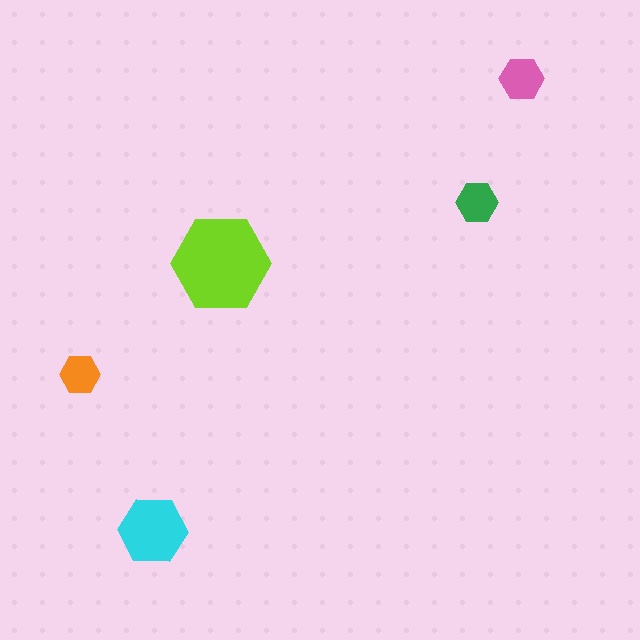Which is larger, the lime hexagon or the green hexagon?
The lime one.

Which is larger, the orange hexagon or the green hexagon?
The green one.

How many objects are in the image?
There are 5 objects in the image.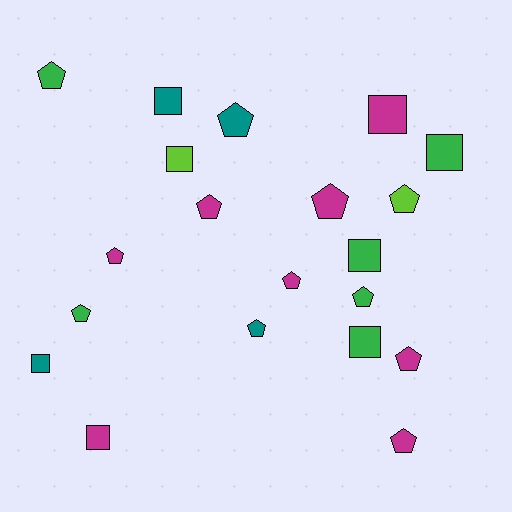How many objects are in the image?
There are 20 objects.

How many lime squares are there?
There is 1 lime square.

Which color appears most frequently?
Magenta, with 8 objects.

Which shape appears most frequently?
Pentagon, with 12 objects.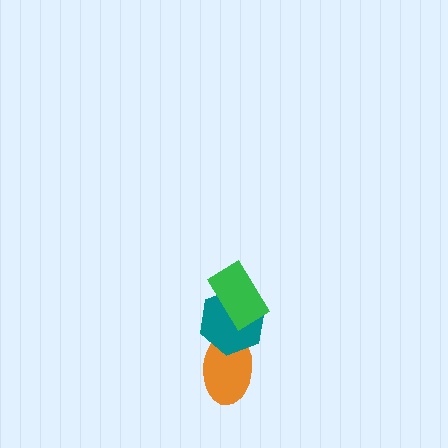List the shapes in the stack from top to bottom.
From top to bottom: the green rectangle, the teal hexagon, the orange ellipse.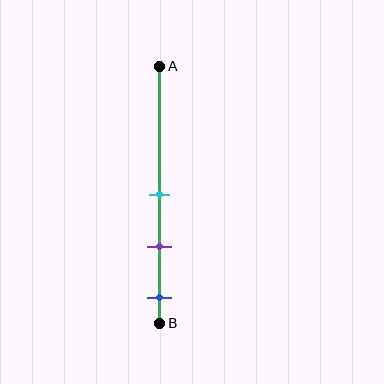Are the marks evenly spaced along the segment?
Yes, the marks are approximately evenly spaced.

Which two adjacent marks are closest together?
The cyan and purple marks are the closest adjacent pair.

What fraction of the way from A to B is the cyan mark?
The cyan mark is approximately 50% (0.5) of the way from A to B.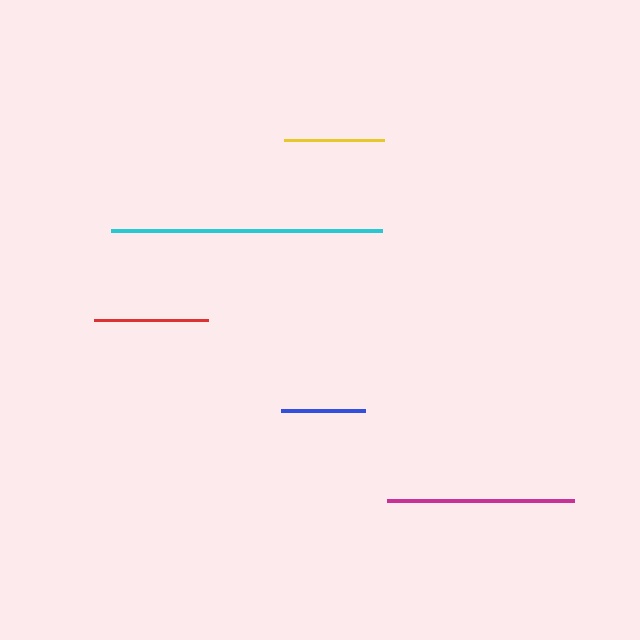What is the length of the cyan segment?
The cyan segment is approximately 271 pixels long.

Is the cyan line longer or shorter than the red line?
The cyan line is longer than the red line.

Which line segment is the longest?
The cyan line is the longest at approximately 271 pixels.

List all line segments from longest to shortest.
From longest to shortest: cyan, magenta, red, yellow, blue.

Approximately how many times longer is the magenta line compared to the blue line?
The magenta line is approximately 2.2 times the length of the blue line.